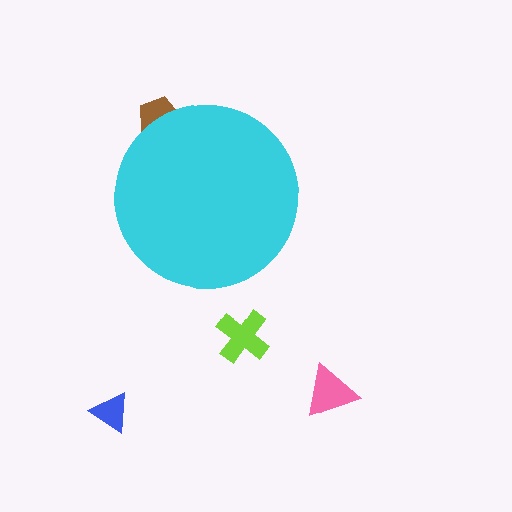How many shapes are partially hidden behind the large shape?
1 shape is partially hidden.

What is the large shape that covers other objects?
A cyan circle.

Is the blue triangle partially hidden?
No, the blue triangle is fully visible.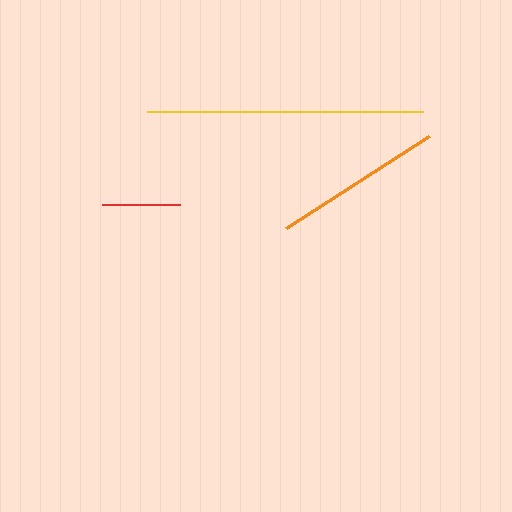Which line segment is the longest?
The yellow line is the longest at approximately 276 pixels.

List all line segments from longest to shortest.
From longest to shortest: yellow, orange, red.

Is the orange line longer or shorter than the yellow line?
The yellow line is longer than the orange line.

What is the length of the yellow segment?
The yellow segment is approximately 276 pixels long.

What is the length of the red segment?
The red segment is approximately 78 pixels long.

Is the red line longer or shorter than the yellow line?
The yellow line is longer than the red line.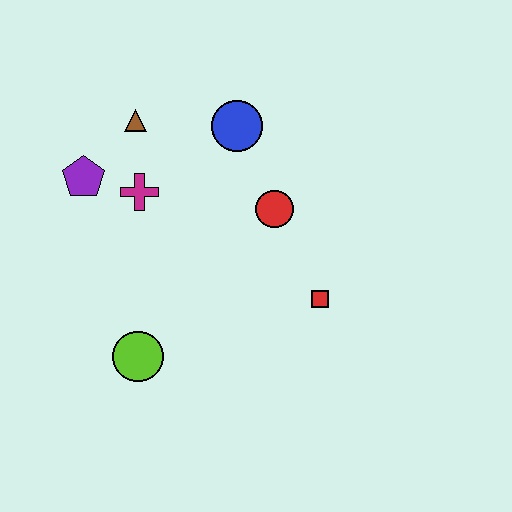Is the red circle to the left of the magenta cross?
No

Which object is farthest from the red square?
The purple pentagon is farthest from the red square.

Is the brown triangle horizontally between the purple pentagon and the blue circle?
Yes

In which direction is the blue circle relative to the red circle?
The blue circle is above the red circle.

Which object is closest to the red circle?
The blue circle is closest to the red circle.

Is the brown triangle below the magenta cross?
No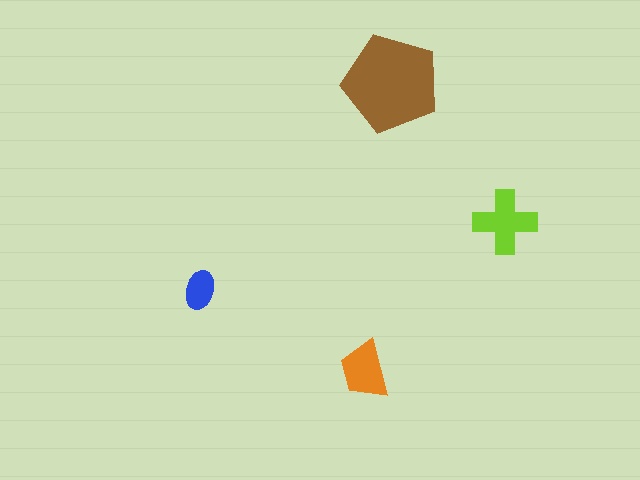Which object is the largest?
The brown pentagon.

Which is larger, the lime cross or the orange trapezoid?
The lime cross.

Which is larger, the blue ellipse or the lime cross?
The lime cross.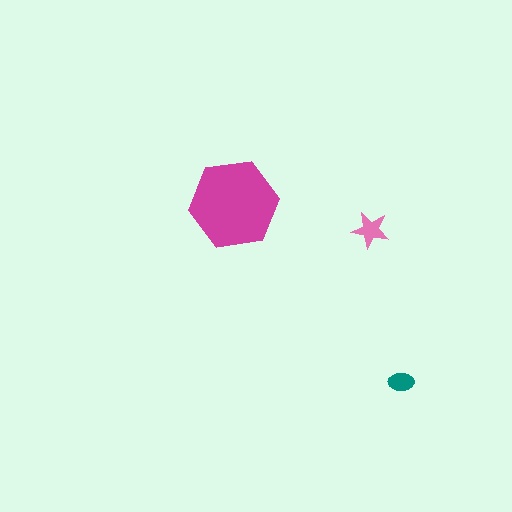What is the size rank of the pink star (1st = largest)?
2nd.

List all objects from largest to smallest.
The magenta hexagon, the pink star, the teal ellipse.